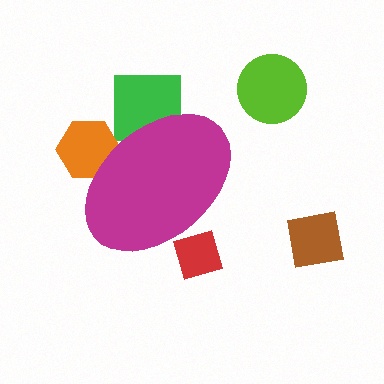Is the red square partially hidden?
Yes, the red square is partially hidden behind the magenta ellipse.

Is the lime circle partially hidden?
No, the lime circle is fully visible.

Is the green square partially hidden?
Yes, the green square is partially hidden behind the magenta ellipse.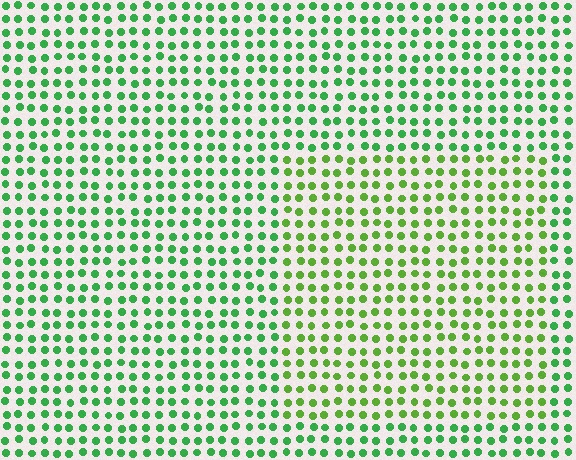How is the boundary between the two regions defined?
The boundary is defined purely by a slight shift in hue (about 29 degrees). Spacing, size, and orientation are identical on both sides.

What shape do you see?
I see a rectangle.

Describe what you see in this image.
The image is filled with small green elements in a uniform arrangement. A rectangle-shaped region is visible where the elements are tinted to a slightly different hue, forming a subtle color boundary.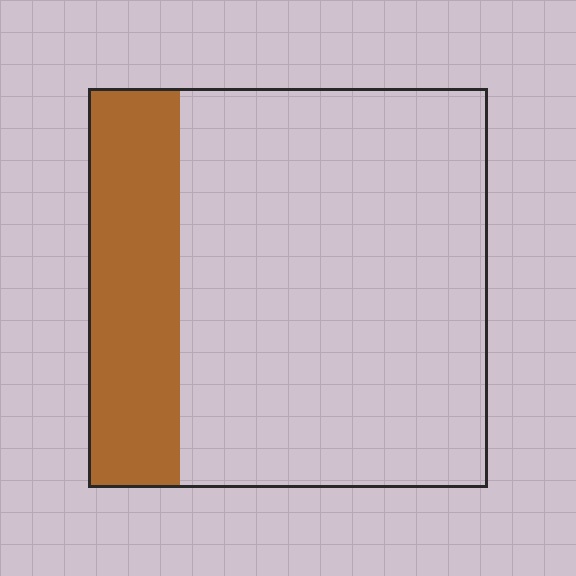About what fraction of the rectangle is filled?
About one quarter (1/4).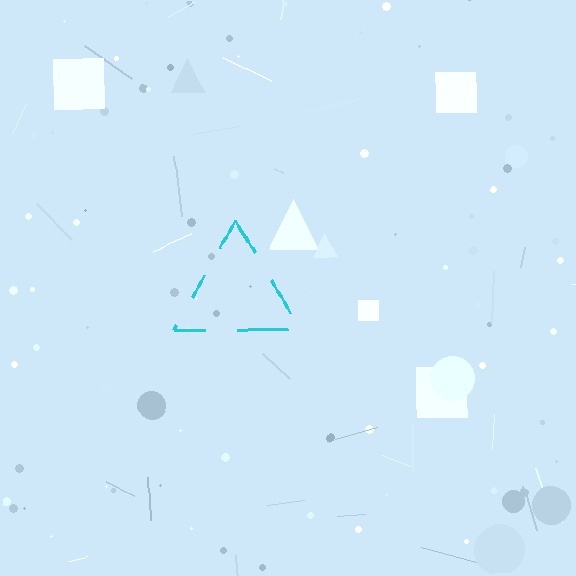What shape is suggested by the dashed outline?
The dashed outline suggests a triangle.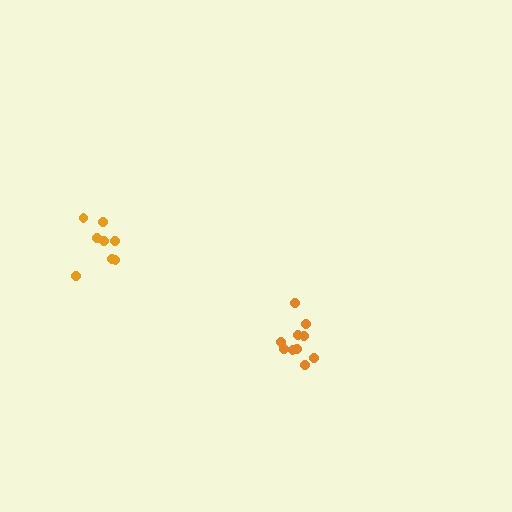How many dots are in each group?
Group 1: 8 dots, Group 2: 10 dots (18 total).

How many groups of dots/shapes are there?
There are 2 groups.